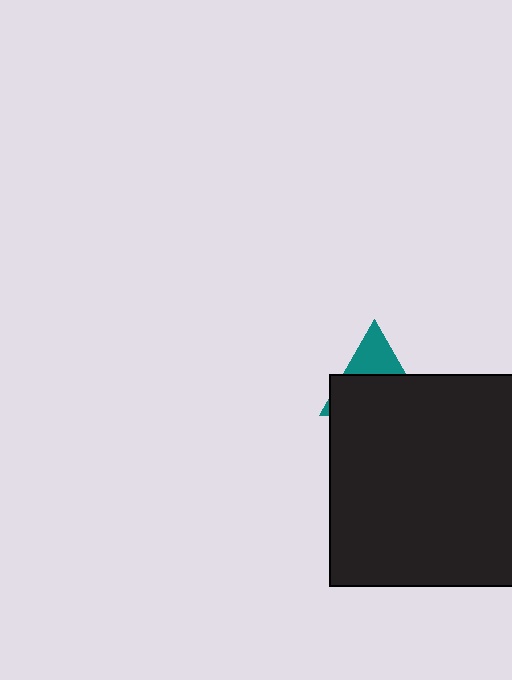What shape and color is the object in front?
The object in front is a black rectangle.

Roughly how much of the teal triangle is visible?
A small part of it is visible (roughly 34%).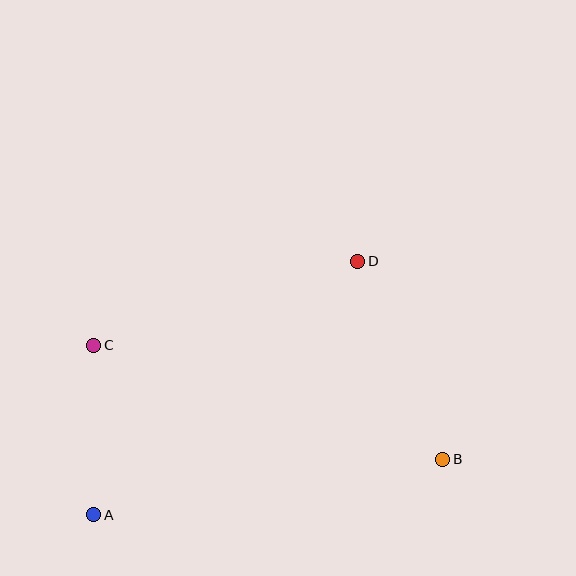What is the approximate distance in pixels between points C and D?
The distance between C and D is approximately 277 pixels.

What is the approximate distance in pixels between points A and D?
The distance between A and D is approximately 366 pixels.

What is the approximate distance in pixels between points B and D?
The distance between B and D is approximately 216 pixels.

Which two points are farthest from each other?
Points B and C are farthest from each other.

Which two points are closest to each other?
Points A and C are closest to each other.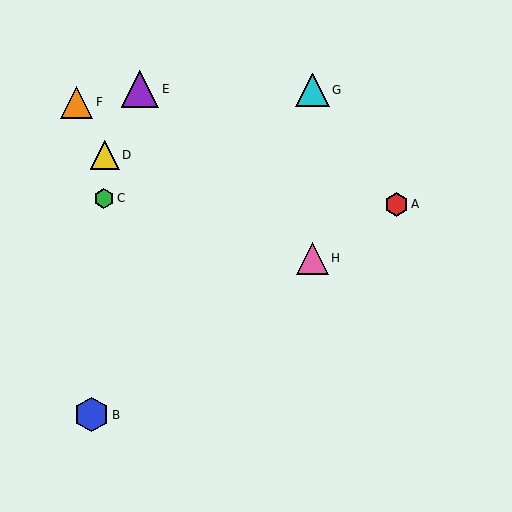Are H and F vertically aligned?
No, H is at x≈312 and F is at x≈77.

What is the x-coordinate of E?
Object E is at x≈140.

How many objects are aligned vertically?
2 objects (G, H) are aligned vertically.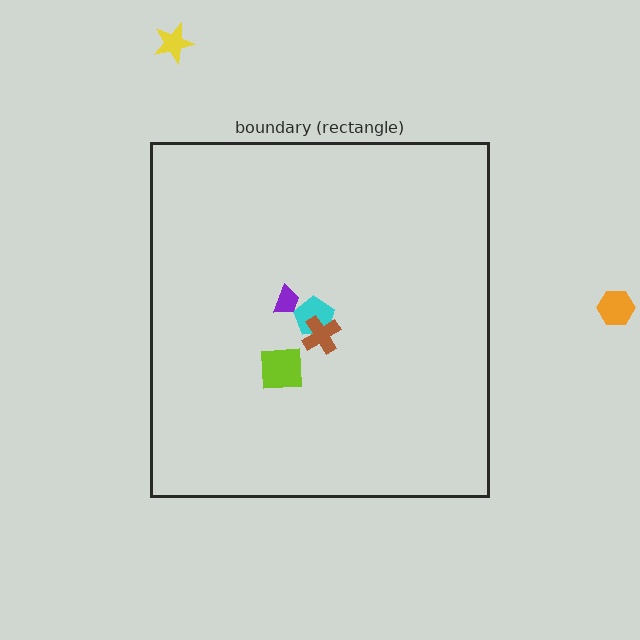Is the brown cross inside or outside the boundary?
Inside.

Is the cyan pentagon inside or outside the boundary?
Inside.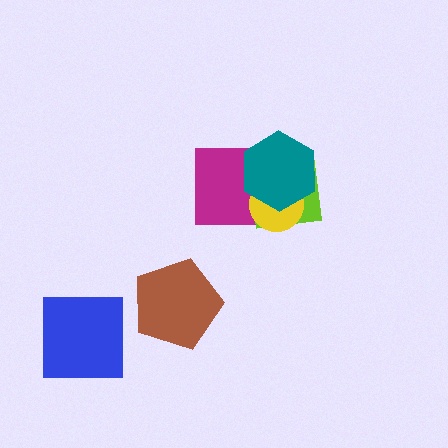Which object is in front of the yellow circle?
The teal hexagon is in front of the yellow circle.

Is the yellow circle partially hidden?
Yes, it is partially covered by another shape.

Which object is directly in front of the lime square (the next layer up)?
The yellow circle is directly in front of the lime square.